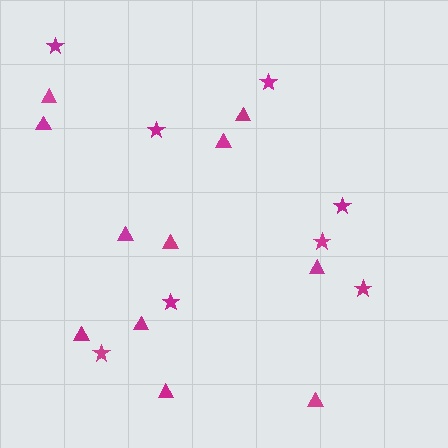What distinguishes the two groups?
There are 2 groups: one group of triangles (11) and one group of stars (8).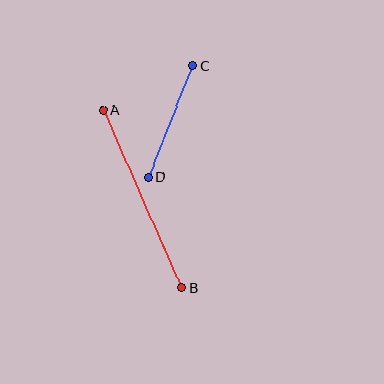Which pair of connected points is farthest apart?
Points A and B are farthest apart.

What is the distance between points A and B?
The distance is approximately 194 pixels.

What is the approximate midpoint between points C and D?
The midpoint is at approximately (170, 122) pixels.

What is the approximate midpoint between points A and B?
The midpoint is at approximately (142, 199) pixels.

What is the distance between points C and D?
The distance is approximately 120 pixels.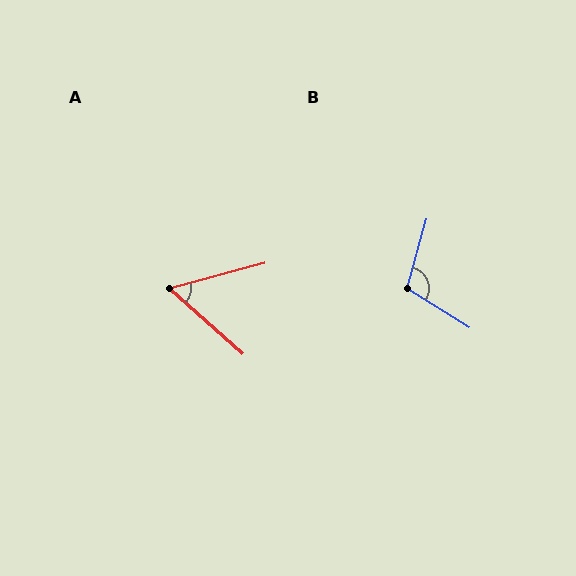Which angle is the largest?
B, at approximately 107 degrees.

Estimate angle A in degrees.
Approximately 56 degrees.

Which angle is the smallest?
A, at approximately 56 degrees.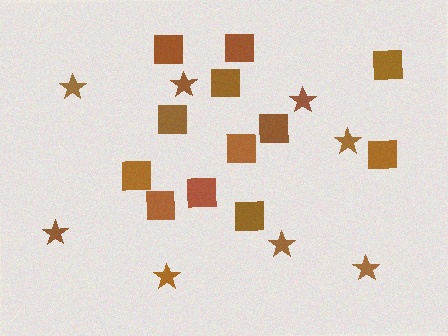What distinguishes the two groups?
There are 2 groups: one group of squares (12) and one group of stars (8).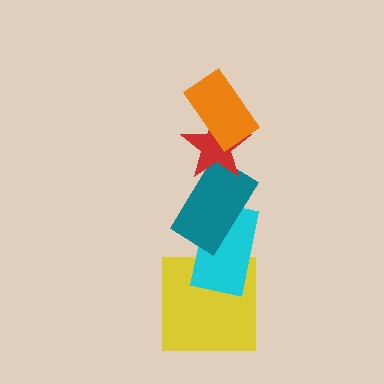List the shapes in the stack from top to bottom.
From top to bottom: the orange rectangle, the red star, the teal rectangle, the cyan rectangle, the yellow square.